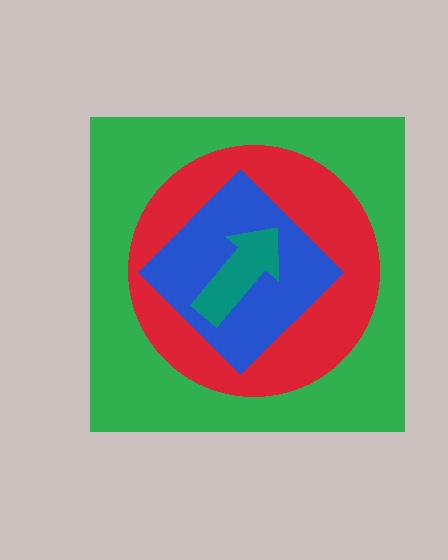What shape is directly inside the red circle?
The blue diamond.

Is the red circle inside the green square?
Yes.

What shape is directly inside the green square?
The red circle.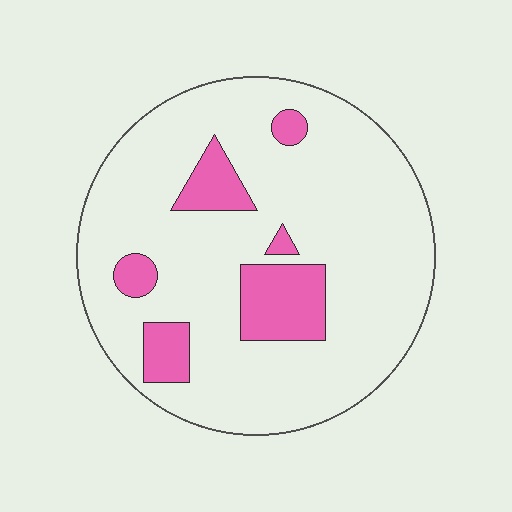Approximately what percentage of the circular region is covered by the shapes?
Approximately 15%.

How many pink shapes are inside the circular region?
6.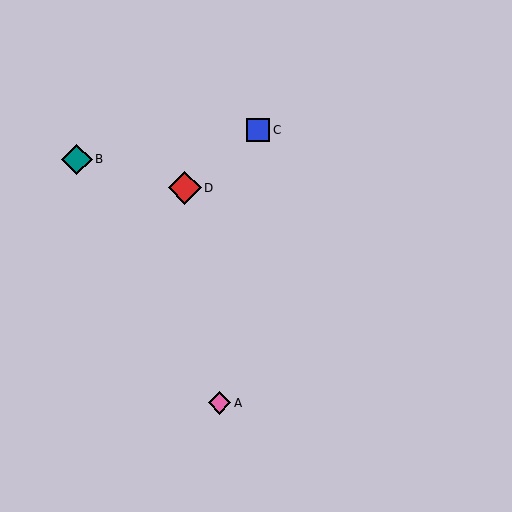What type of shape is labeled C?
Shape C is a blue square.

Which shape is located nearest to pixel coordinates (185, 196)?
The red diamond (labeled D) at (185, 188) is nearest to that location.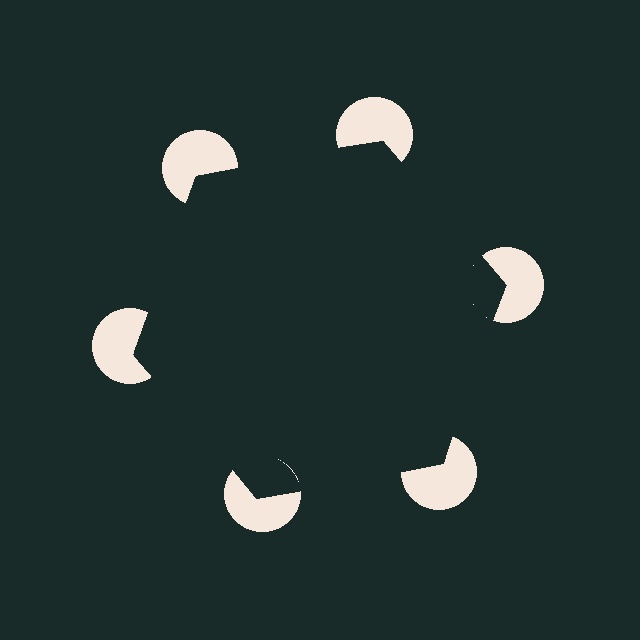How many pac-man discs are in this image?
There are 6 — one at each vertex of the illusory hexagon.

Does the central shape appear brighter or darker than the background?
It typically appears slightly darker than the background, even though no actual brightness change is drawn.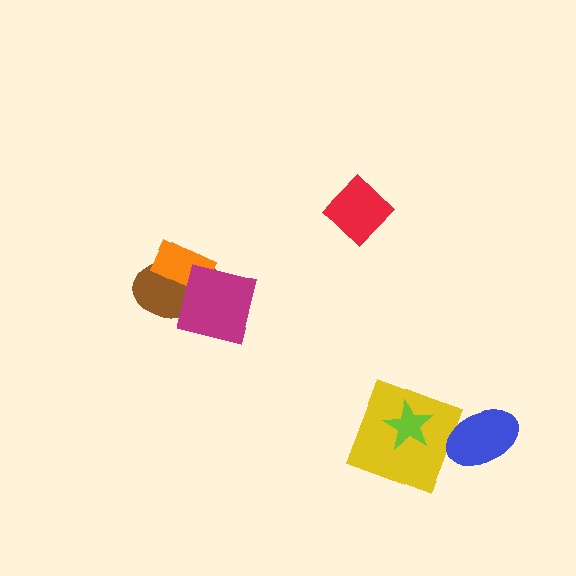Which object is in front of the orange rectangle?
The magenta square is in front of the orange rectangle.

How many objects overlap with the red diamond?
0 objects overlap with the red diamond.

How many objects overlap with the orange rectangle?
2 objects overlap with the orange rectangle.